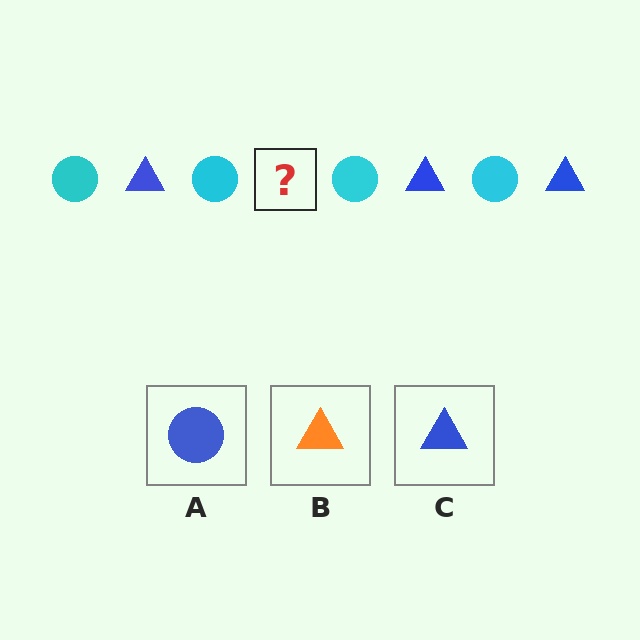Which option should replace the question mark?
Option C.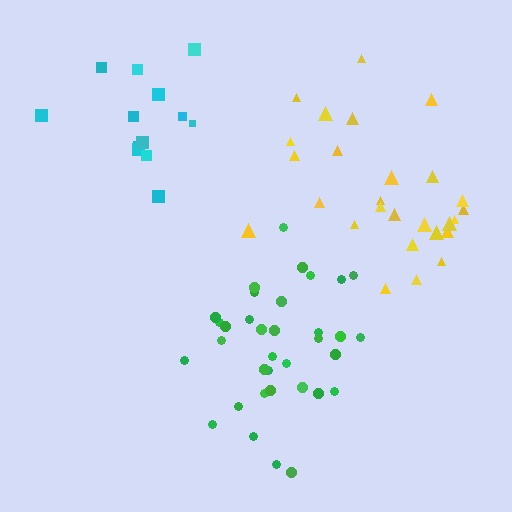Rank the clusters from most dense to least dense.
green, yellow, cyan.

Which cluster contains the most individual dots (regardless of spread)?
Green (35).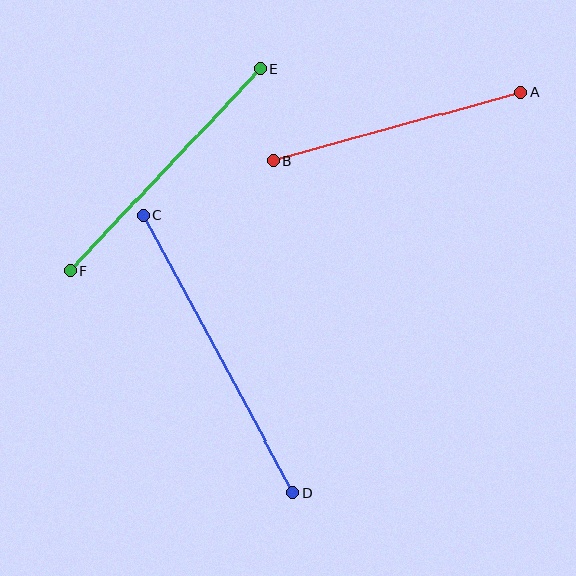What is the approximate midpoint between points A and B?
The midpoint is at approximately (397, 126) pixels.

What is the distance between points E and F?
The distance is approximately 277 pixels.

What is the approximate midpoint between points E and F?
The midpoint is at approximately (165, 170) pixels.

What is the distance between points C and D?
The distance is approximately 315 pixels.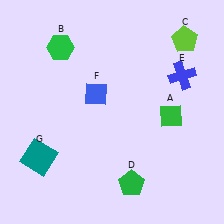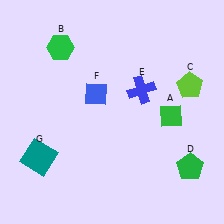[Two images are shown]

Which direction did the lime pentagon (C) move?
The lime pentagon (C) moved down.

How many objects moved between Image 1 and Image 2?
3 objects moved between the two images.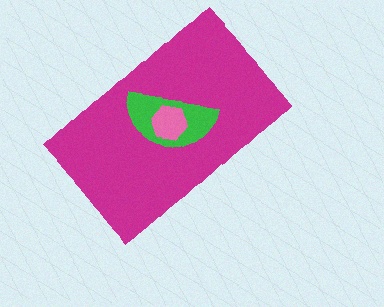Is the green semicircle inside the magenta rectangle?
Yes.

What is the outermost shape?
The magenta rectangle.